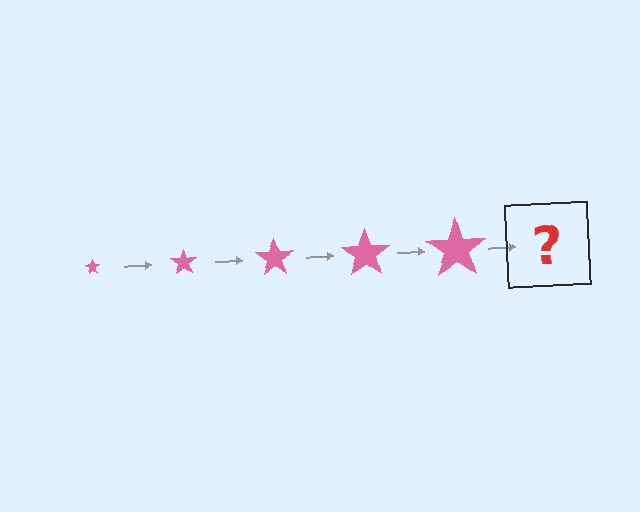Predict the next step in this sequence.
The next step is a pink star, larger than the previous one.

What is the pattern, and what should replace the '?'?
The pattern is that the star gets progressively larger each step. The '?' should be a pink star, larger than the previous one.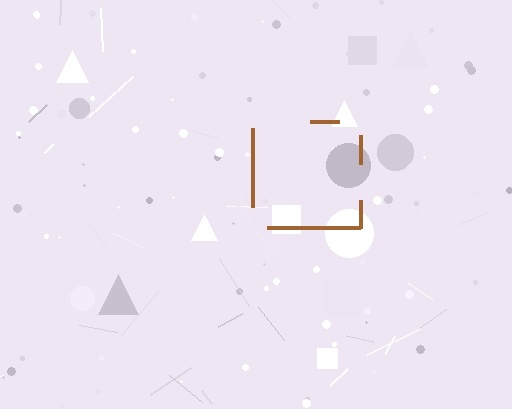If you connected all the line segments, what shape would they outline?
They would outline a square.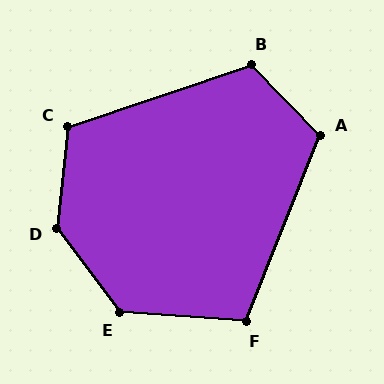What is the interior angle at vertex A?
Approximately 114 degrees (obtuse).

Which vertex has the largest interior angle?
D, at approximately 137 degrees.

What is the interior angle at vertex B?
Approximately 116 degrees (obtuse).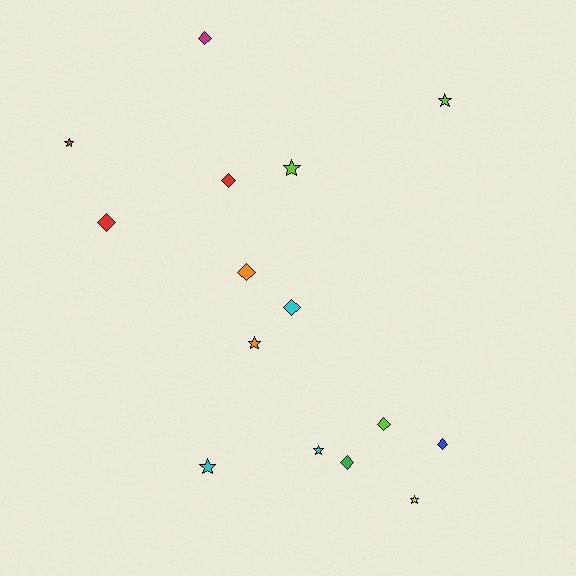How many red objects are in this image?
There are 2 red objects.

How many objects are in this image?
There are 15 objects.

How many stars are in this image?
There are 7 stars.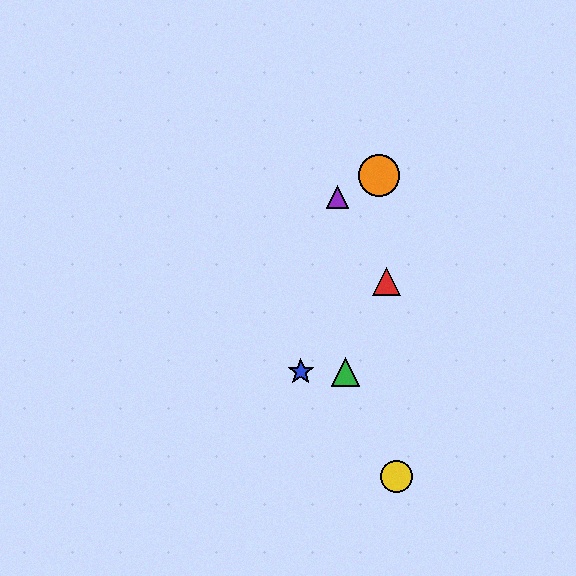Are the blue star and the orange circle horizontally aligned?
No, the blue star is at y≈372 and the orange circle is at y≈175.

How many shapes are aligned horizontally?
2 shapes (the blue star, the green triangle) are aligned horizontally.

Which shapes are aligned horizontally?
The blue star, the green triangle are aligned horizontally.